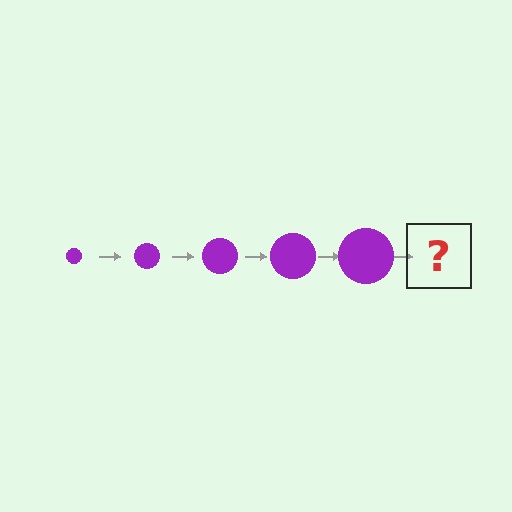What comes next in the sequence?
The next element should be a purple circle, larger than the previous one.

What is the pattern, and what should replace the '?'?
The pattern is that the circle gets progressively larger each step. The '?' should be a purple circle, larger than the previous one.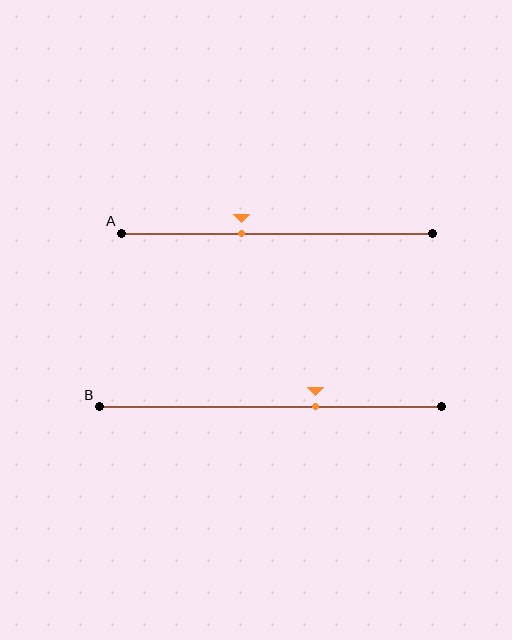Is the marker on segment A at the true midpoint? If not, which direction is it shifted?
No, the marker on segment A is shifted to the left by about 11% of the segment length.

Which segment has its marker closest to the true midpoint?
Segment A has its marker closest to the true midpoint.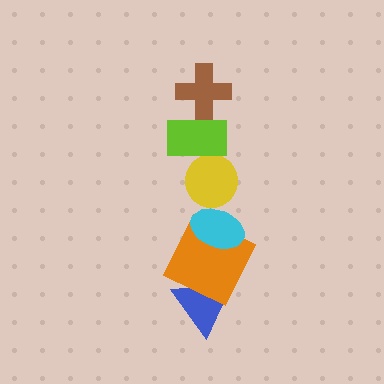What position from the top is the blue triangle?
The blue triangle is 6th from the top.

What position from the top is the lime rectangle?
The lime rectangle is 2nd from the top.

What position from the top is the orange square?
The orange square is 5th from the top.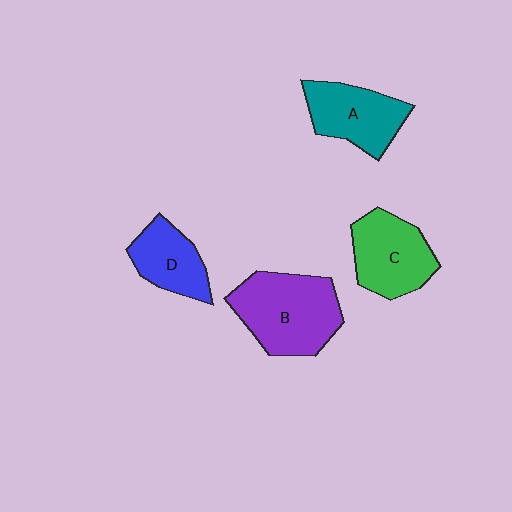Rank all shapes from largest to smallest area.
From largest to smallest: B (purple), C (green), A (teal), D (blue).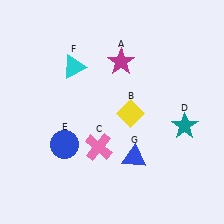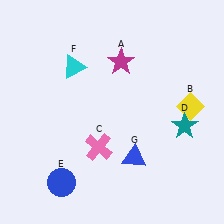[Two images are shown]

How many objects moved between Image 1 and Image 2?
2 objects moved between the two images.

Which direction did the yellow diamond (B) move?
The yellow diamond (B) moved right.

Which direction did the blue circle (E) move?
The blue circle (E) moved down.